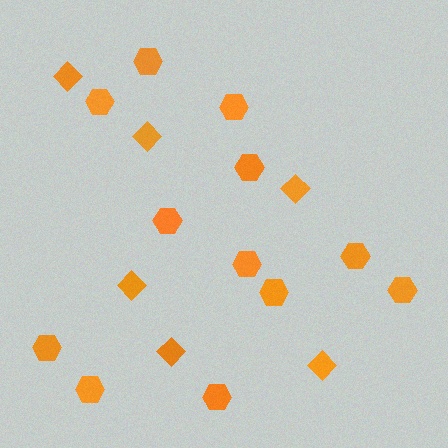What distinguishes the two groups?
There are 2 groups: one group of hexagons (12) and one group of diamonds (6).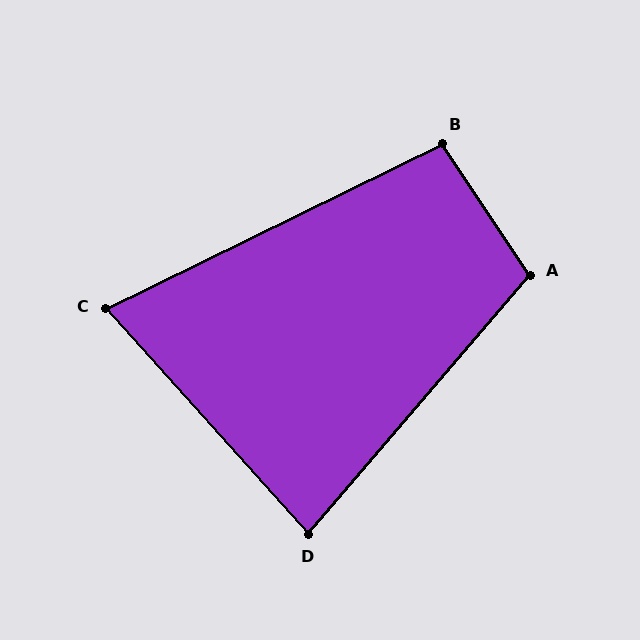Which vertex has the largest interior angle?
A, at approximately 106 degrees.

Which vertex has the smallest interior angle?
C, at approximately 74 degrees.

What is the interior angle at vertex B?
Approximately 97 degrees (obtuse).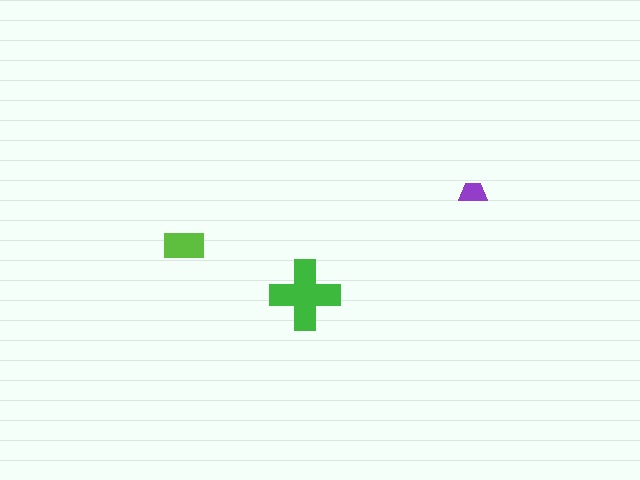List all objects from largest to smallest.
The green cross, the lime rectangle, the purple trapezoid.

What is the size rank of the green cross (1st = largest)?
1st.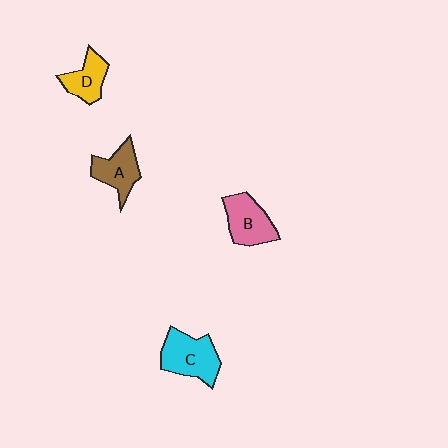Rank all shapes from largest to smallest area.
From largest to smallest: C (cyan), B (pink), A (brown), D (yellow).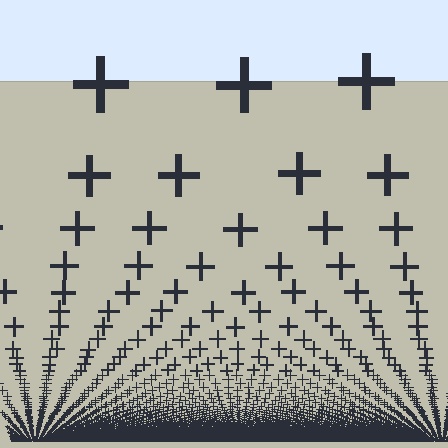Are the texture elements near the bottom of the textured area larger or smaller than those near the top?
Smaller. The gradient is inverted — elements near the bottom are smaller and denser.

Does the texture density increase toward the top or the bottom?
Density increases toward the bottom.